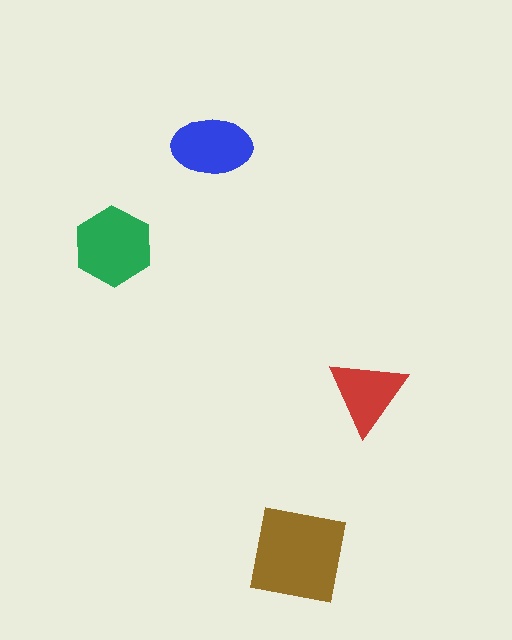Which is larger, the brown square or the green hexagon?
The brown square.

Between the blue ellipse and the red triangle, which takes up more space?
The blue ellipse.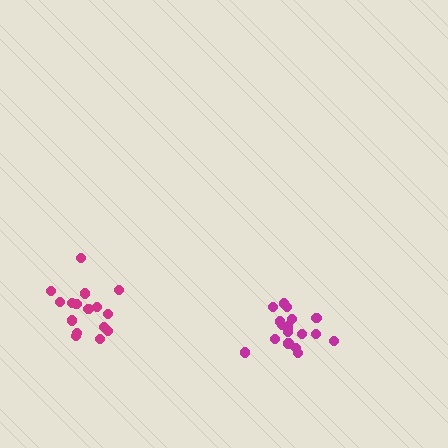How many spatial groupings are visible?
There are 2 spatial groupings.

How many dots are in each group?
Group 1: 17 dots, Group 2: 16 dots (33 total).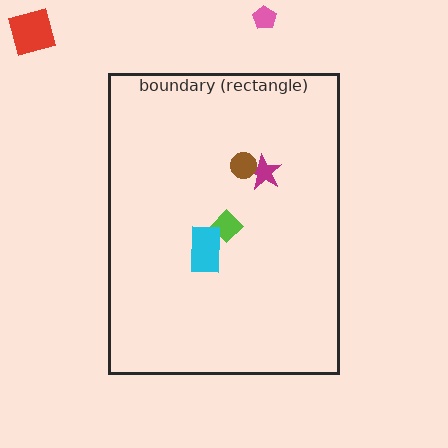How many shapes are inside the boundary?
4 inside, 2 outside.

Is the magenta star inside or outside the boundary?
Inside.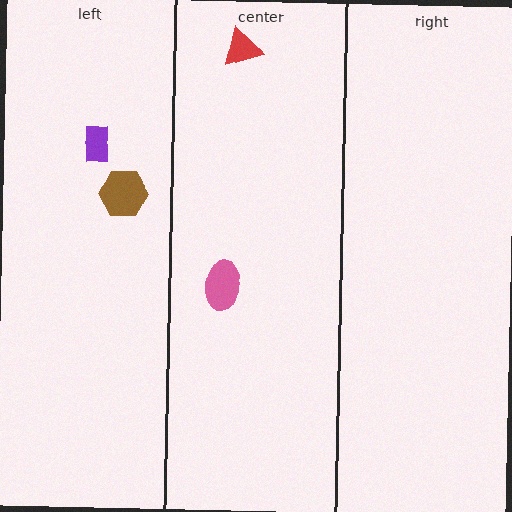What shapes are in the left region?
The brown hexagon, the purple rectangle.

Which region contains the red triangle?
The center region.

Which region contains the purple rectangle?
The left region.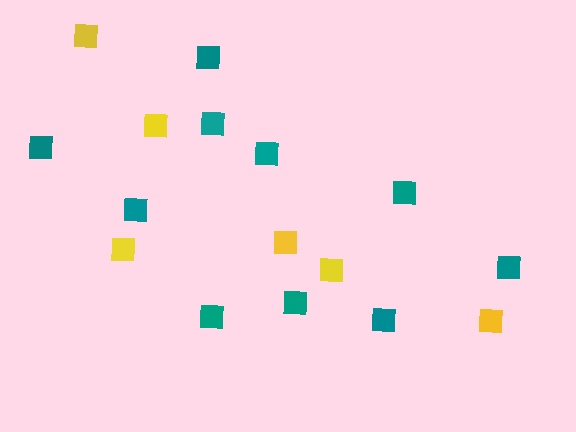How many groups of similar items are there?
There are 2 groups: one group of yellow squares (6) and one group of teal squares (10).